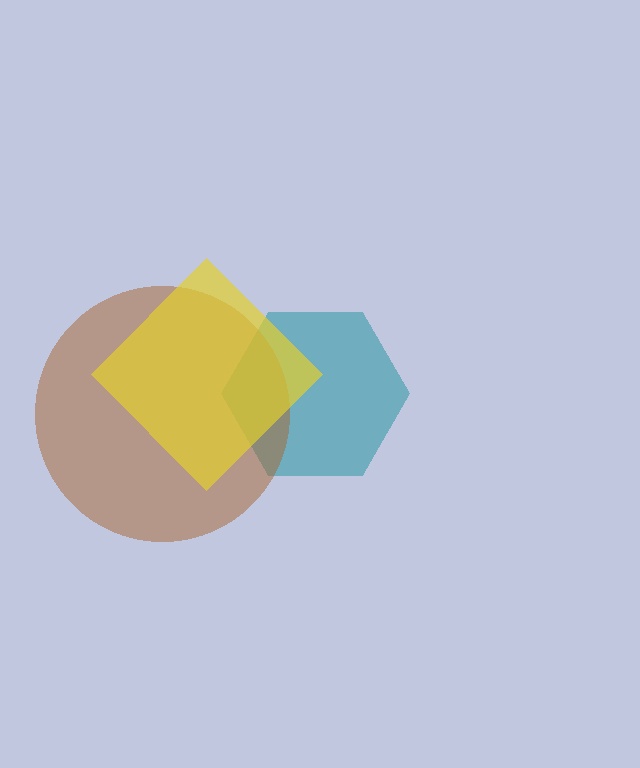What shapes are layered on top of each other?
The layered shapes are: a teal hexagon, a brown circle, a yellow diamond.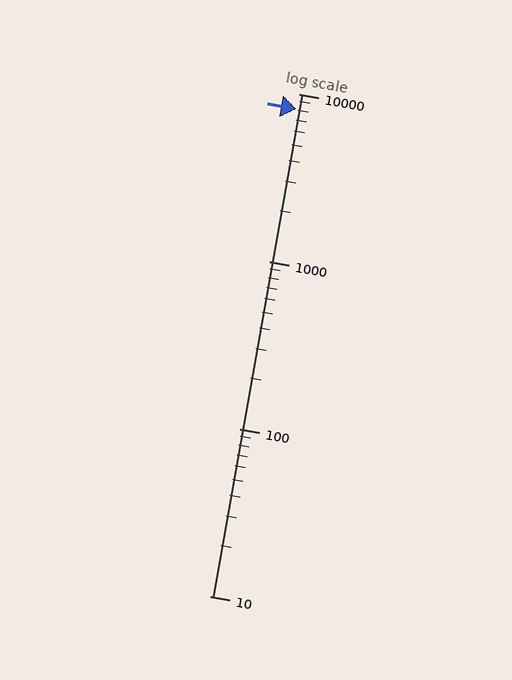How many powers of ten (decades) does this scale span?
The scale spans 3 decades, from 10 to 10000.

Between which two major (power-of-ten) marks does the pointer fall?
The pointer is between 1000 and 10000.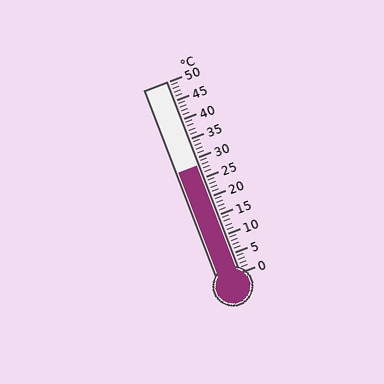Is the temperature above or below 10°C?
The temperature is above 10°C.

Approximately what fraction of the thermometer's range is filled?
The thermometer is filled to approximately 55% of its range.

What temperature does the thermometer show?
The thermometer shows approximately 28°C.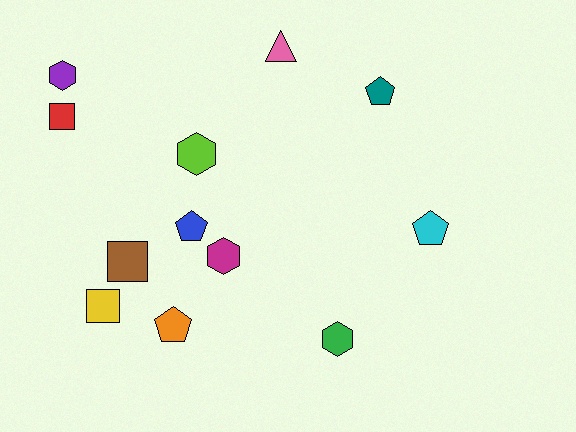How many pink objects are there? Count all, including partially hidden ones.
There is 1 pink object.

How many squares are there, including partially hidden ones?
There are 3 squares.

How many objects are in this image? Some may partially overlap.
There are 12 objects.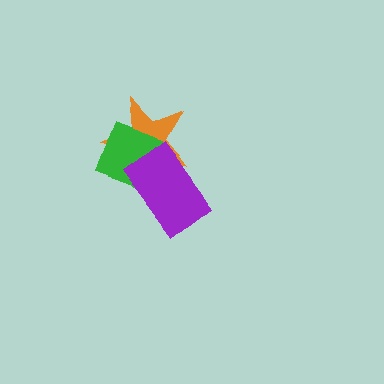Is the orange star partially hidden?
Yes, it is partially covered by another shape.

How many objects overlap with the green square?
2 objects overlap with the green square.